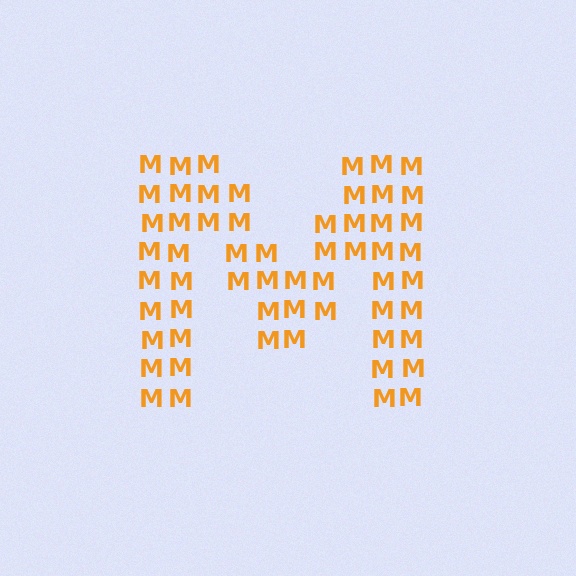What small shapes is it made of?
It is made of small letter M's.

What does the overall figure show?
The overall figure shows the letter M.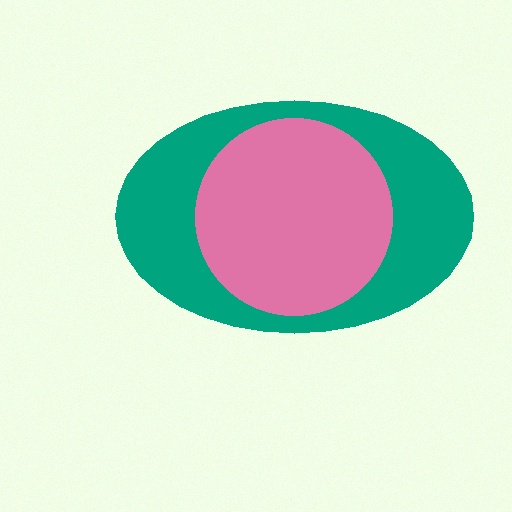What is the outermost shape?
The teal ellipse.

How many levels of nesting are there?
2.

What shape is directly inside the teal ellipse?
The pink circle.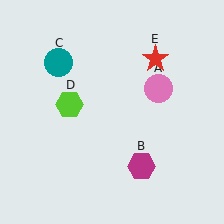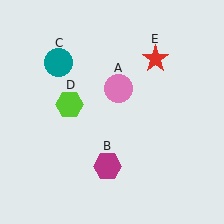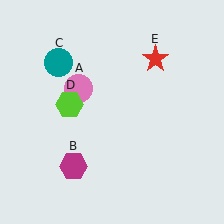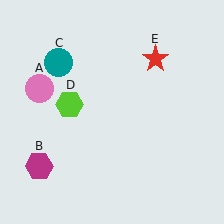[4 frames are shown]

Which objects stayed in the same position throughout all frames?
Teal circle (object C) and lime hexagon (object D) and red star (object E) remained stationary.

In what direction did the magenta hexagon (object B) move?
The magenta hexagon (object B) moved left.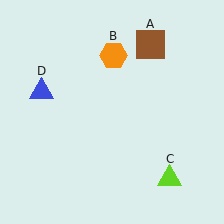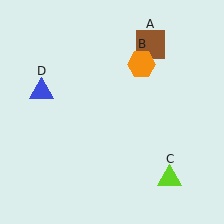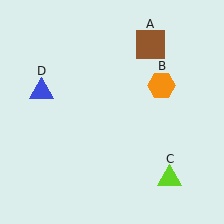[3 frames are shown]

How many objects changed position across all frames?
1 object changed position: orange hexagon (object B).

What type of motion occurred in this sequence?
The orange hexagon (object B) rotated clockwise around the center of the scene.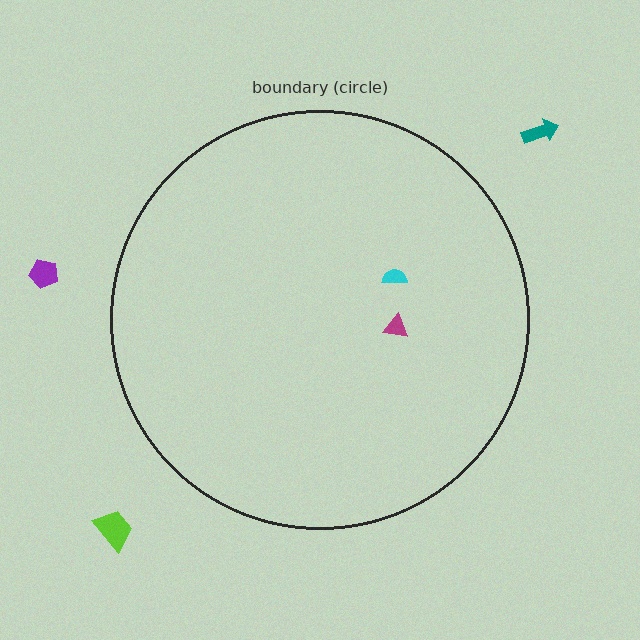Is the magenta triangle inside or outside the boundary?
Inside.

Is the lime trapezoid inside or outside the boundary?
Outside.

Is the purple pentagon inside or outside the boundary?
Outside.